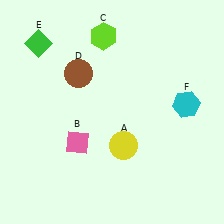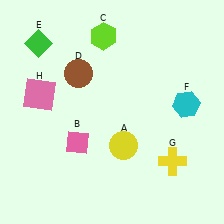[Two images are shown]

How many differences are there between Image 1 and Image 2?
There are 2 differences between the two images.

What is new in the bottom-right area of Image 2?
A yellow cross (G) was added in the bottom-right area of Image 2.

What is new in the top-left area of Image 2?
A pink square (H) was added in the top-left area of Image 2.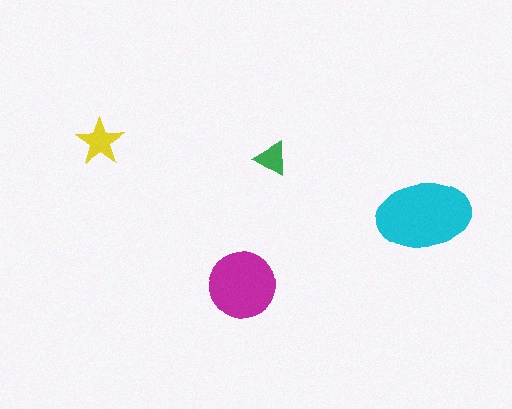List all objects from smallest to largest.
The green triangle, the yellow star, the magenta circle, the cyan ellipse.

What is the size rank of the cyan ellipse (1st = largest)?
1st.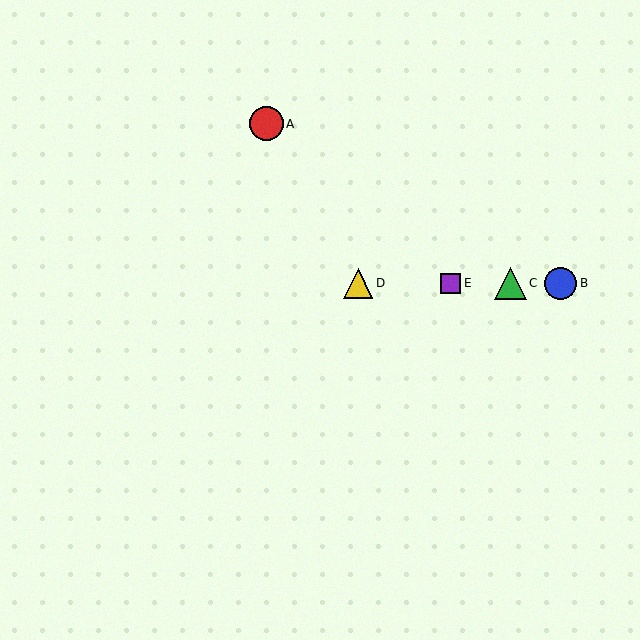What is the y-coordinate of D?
Object D is at y≈283.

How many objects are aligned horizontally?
4 objects (B, C, D, E) are aligned horizontally.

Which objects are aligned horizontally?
Objects B, C, D, E are aligned horizontally.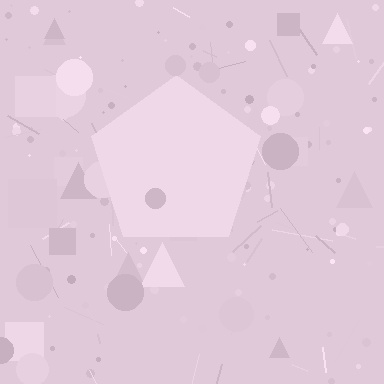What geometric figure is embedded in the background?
A pentagon is embedded in the background.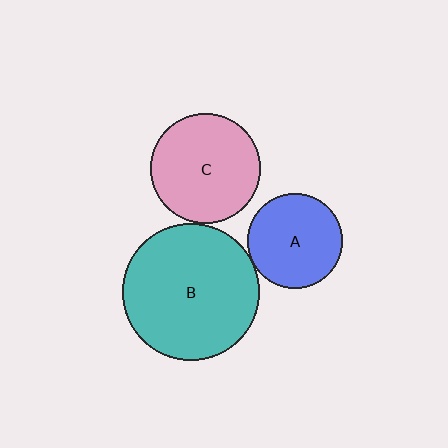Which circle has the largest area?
Circle B (teal).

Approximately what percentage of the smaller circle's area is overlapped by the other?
Approximately 5%.